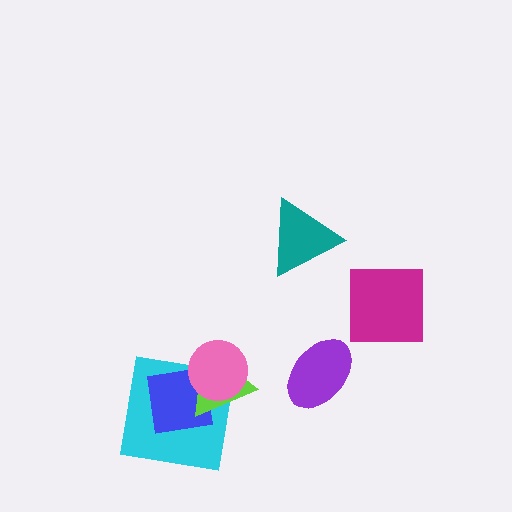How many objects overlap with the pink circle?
3 objects overlap with the pink circle.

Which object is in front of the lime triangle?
The pink circle is in front of the lime triangle.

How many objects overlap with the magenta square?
0 objects overlap with the magenta square.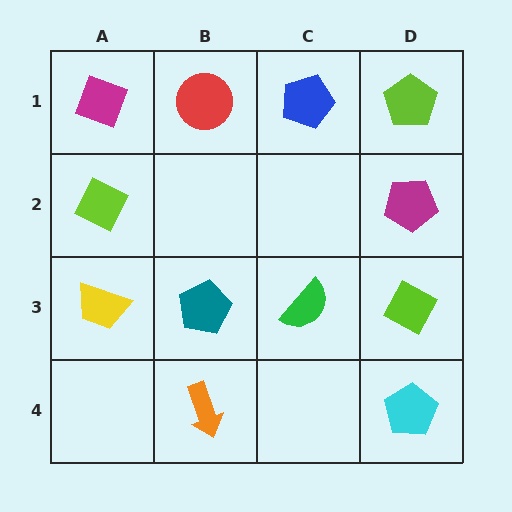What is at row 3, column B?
A teal pentagon.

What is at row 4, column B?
An orange arrow.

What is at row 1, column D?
A lime pentagon.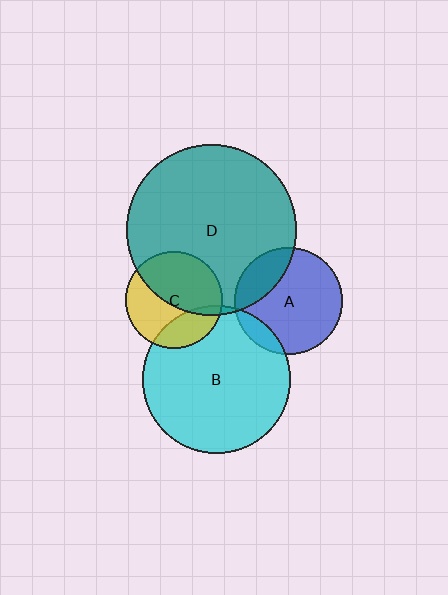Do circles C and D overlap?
Yes.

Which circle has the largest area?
Circle D (teal).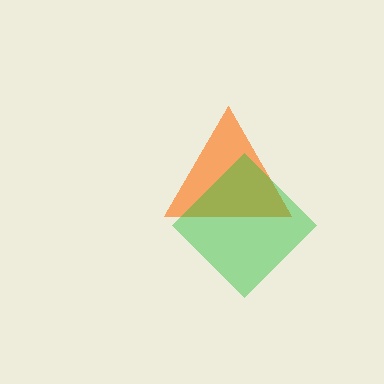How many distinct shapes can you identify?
There are 2 distinct shapes: an orange triangle, a green diamond.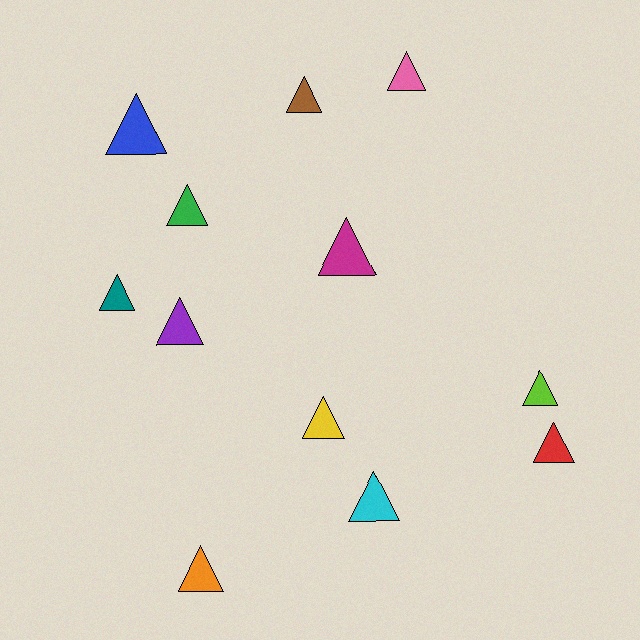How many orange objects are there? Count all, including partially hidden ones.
There is 1 orange object.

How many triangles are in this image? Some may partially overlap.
There are 12 triangles.